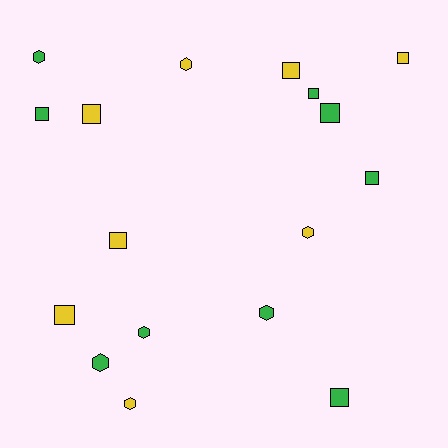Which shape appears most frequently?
Square, with 10 objects.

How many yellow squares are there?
There are 5 yellow squares.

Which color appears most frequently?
Green, with 9 objects.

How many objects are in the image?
There are 17 objects.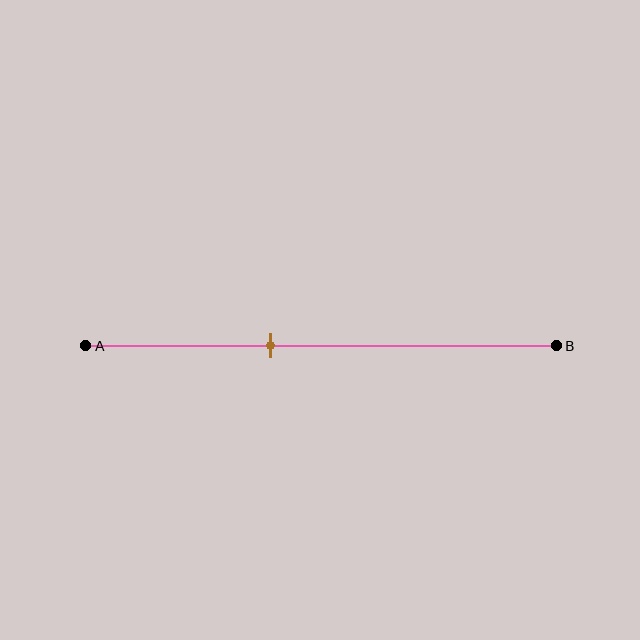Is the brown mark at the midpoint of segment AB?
No, the mark is at about 40% from A, not at the 50% midpoint.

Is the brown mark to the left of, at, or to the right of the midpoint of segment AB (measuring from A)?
The brown mark is to the left of the midpoint of segment AB.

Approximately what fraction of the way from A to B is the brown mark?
The brown mark is approximately 40% of the way from A to B.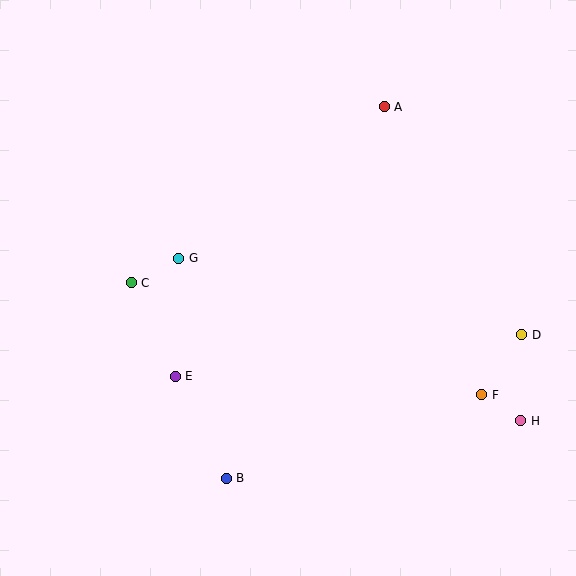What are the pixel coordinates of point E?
Point E is at (175, 376).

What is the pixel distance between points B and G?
The distance between B and G is 225 pixels.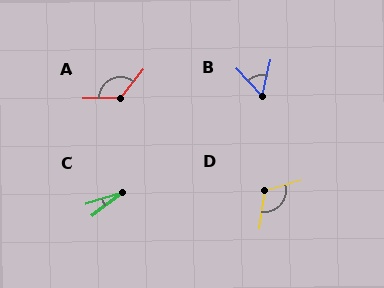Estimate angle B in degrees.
Approximately 56 degrees.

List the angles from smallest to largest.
C (20°), B (56°), D (113°), A (130°).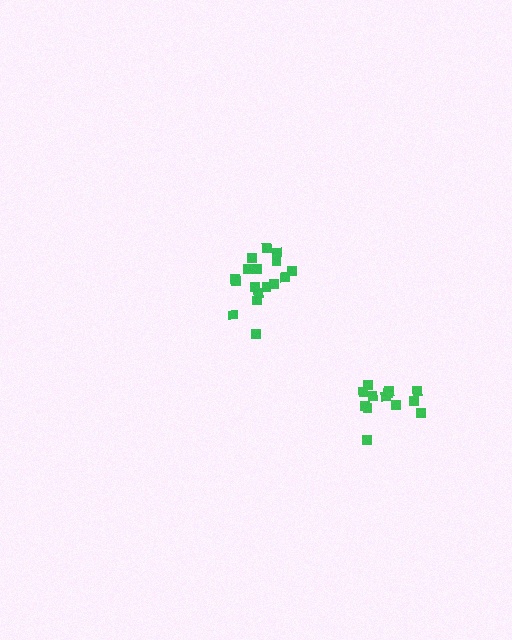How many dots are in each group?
Group 1: 13 dots, Group 2: 17 dots (30 total).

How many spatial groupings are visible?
There are 2 spatial groupings.